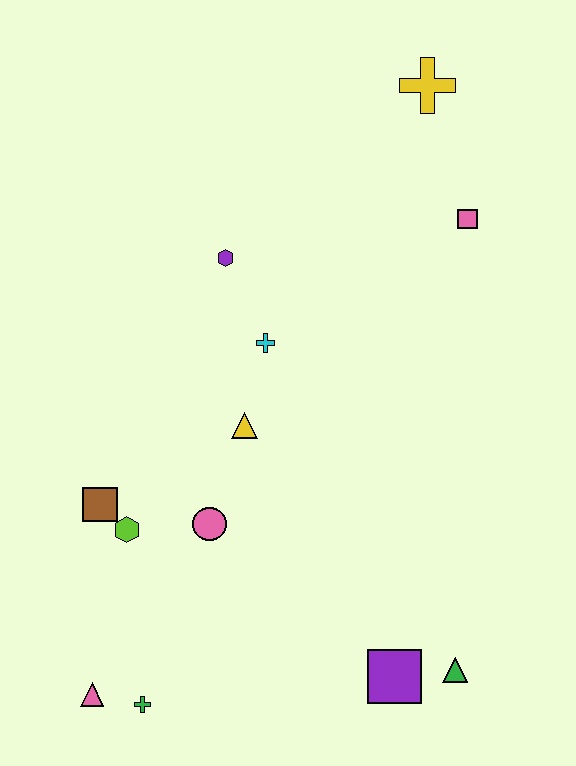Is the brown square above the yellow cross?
No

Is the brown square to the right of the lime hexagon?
No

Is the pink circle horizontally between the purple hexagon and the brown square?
Yes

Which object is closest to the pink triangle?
The green cross is closest to the pink triangle.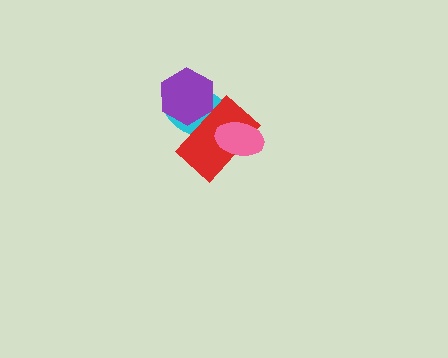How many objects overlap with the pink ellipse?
2 objects overlap with the pink ellipse.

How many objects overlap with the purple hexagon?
2 objects overlap with the purple hexagon.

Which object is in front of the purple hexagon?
The red rectangle is in front of the purple hexagon.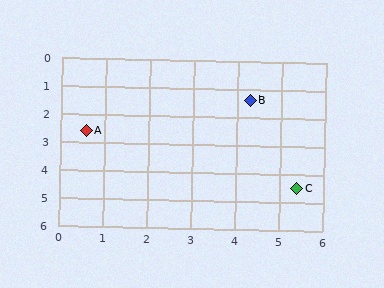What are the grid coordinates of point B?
Point B is at approximately (4.3, 1.4).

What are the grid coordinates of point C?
Point C is at approximately (5.4, 4.5).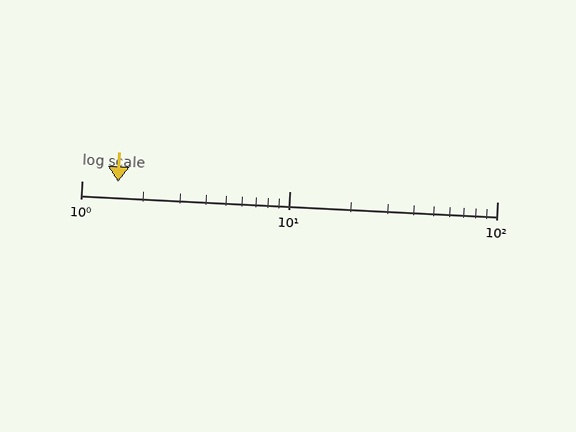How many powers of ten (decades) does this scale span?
The scale spans 2 decades, from 1 to 100.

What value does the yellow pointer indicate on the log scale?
The pointer indicates approximately 1.5.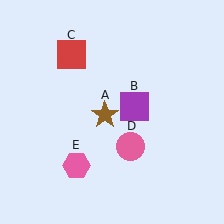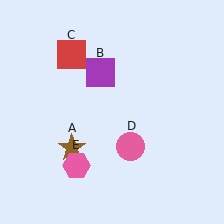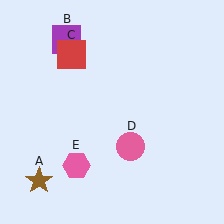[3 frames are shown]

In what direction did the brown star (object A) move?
The brown star (object A) moved down and to the left.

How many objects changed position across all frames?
2 objects changed position: brown star (object A), purple square (object B).